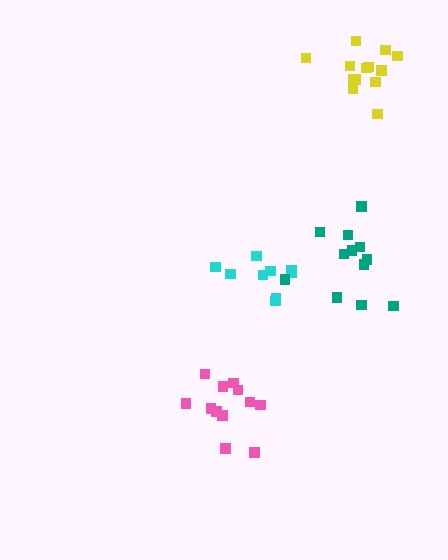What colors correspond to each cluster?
The clusters are colored: cyan, pink, yellow, teal.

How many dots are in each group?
Group 1: 9 dots, Group 2: 12 dots, Group 3: 13 dots, Group 4: 12 dots (46 total).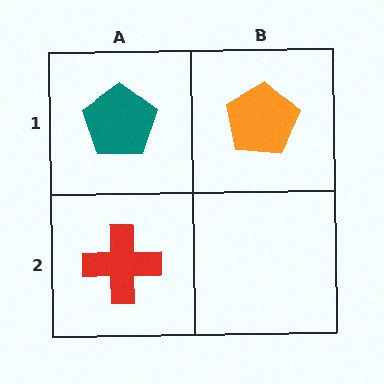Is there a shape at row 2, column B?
No, that cell is empty.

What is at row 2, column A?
A red cross.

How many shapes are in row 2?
1 shape.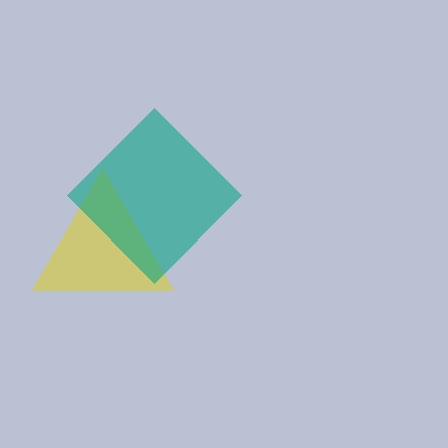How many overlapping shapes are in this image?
There are 2 overlapping shapes in the image.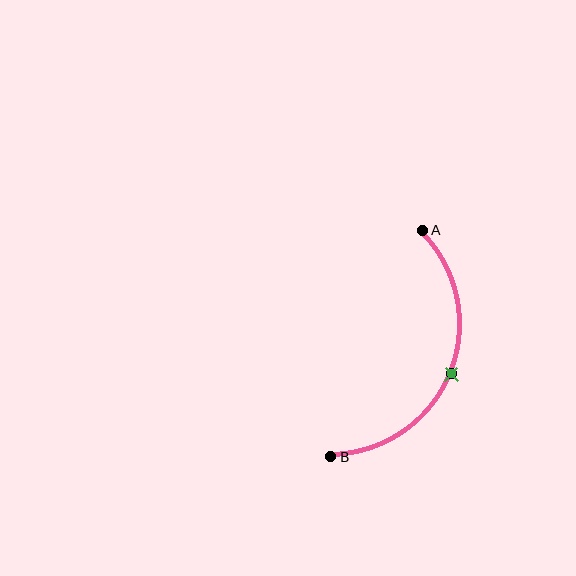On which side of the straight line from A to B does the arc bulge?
The arc bulges to the right of the straight line connecting A and B.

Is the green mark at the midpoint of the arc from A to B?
Yes. The green mark lies on the arc at equal arc-length from both A and B — it is the arc midpoint.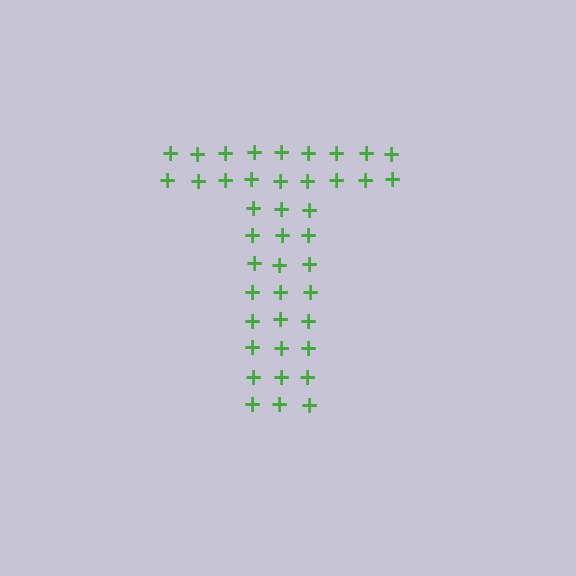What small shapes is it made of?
It is made of small plus signs.